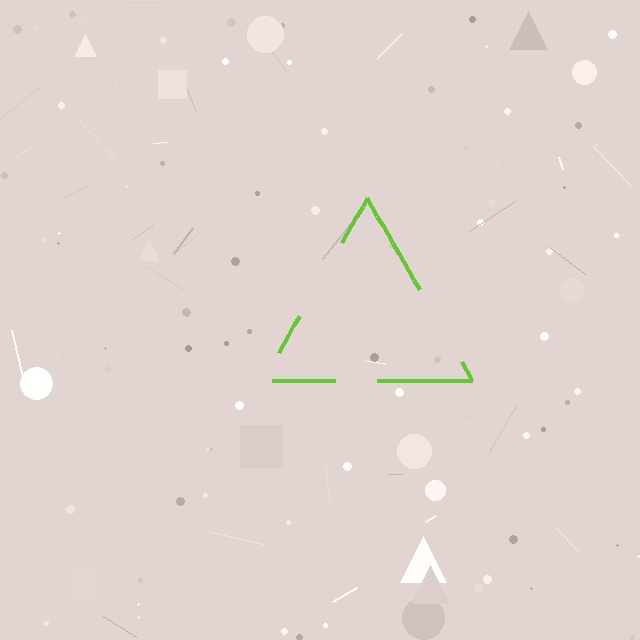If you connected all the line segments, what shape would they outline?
They would outline a triangle.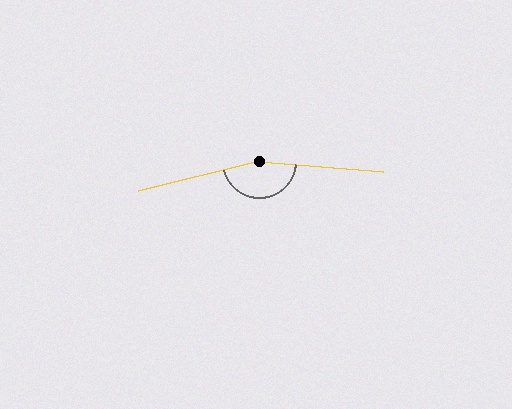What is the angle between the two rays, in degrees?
Approximately 161 degrees.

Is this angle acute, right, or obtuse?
It is obtuse.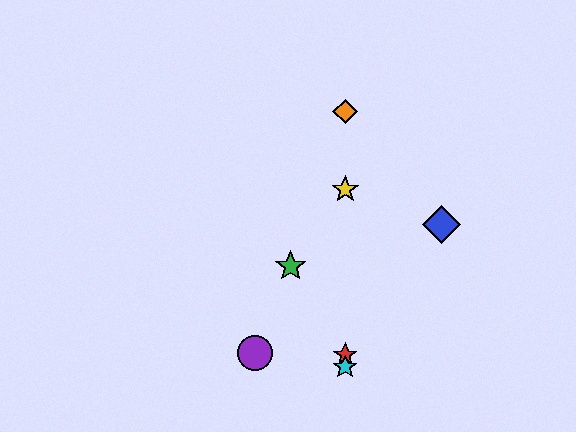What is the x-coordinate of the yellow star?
The yellow star is at x≈345.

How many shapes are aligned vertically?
4 shapes (the red star, the yellow star, the orange diamond, the cyan star) are aligned vertically.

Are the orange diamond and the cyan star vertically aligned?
Yes, both are at x≈345.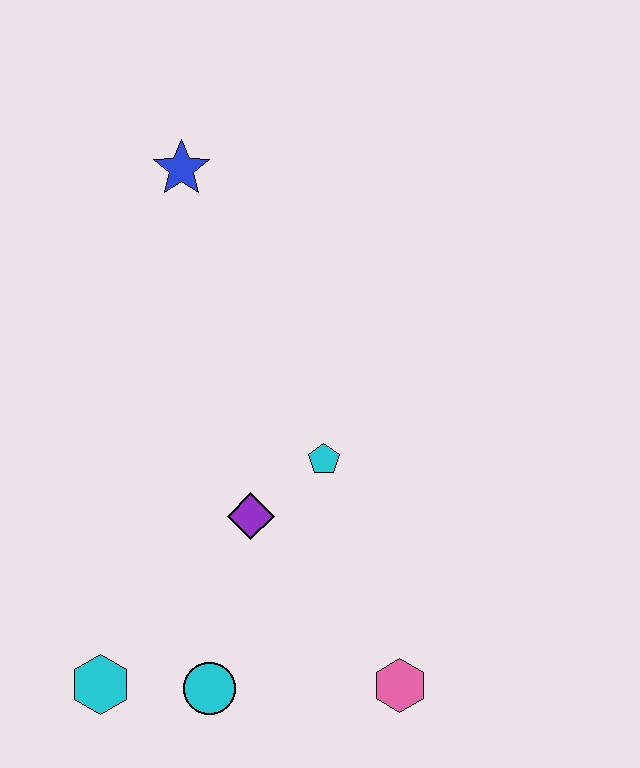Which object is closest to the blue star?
The cyan pentagon is closest to the blue star.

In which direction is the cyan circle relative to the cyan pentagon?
The cyan circle is below the cyan pentagon.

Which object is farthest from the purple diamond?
The blue star is farthest from the purple diamond.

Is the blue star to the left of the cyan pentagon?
Yes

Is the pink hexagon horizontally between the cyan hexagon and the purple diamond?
No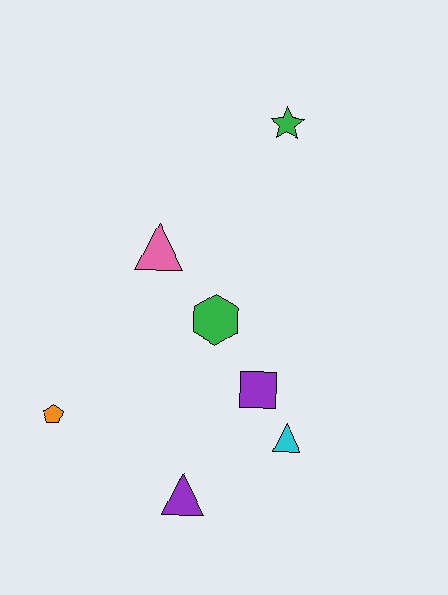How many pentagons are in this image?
There is 1 pentagon.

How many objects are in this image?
There are 7 objects.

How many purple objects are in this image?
There are 2 purple objects.